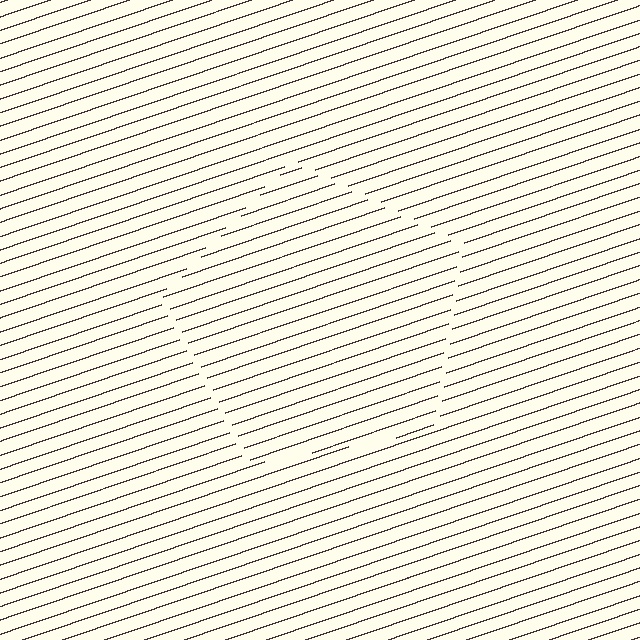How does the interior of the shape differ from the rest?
The interior of the shape contains the same grating, shifted by half a period — the contour is defined by the phase discontinuity where line-ends from the inner and outer gratings abut.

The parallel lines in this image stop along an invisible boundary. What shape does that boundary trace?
An illusory pentagon. The interior of the shape contains the same grating, shifted by half a period — the contour is defined by the phase discontinuity where line-ends from the inner and outer gratings abut.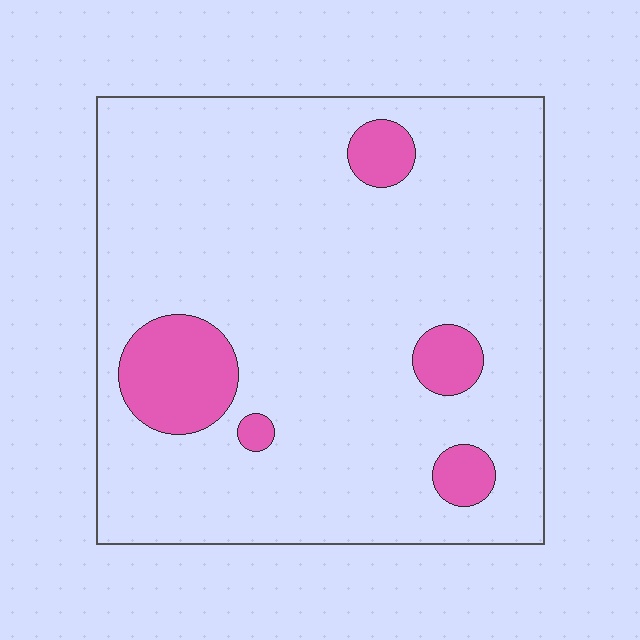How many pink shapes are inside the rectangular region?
5.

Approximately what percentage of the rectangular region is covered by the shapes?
Approximately 10%.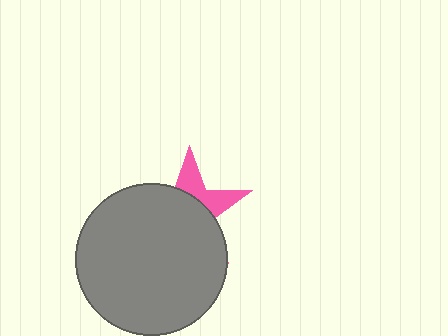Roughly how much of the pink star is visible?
A small part of it is visible (roughly 32%).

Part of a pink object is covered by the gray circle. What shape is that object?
It is a star.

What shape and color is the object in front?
The object in front is a gray circle.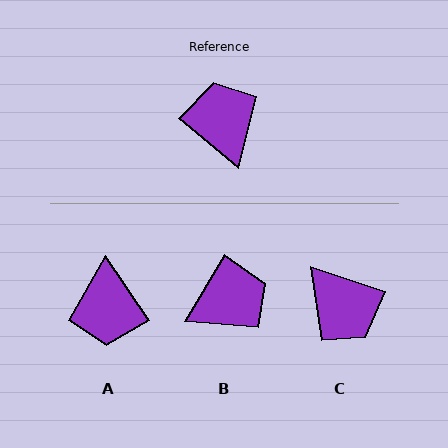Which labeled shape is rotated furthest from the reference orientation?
A, about 164 degrees away.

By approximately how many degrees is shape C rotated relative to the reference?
Approximately 159 degrees clockwise.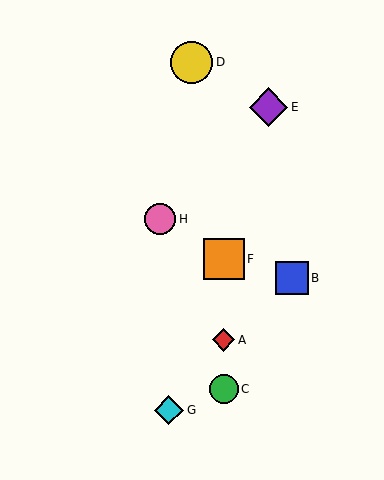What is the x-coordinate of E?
Object E is at x≈269.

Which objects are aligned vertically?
Objects A, C, F are aligned vertically.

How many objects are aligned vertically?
3 objects (A, C, F) are aligned vertically.